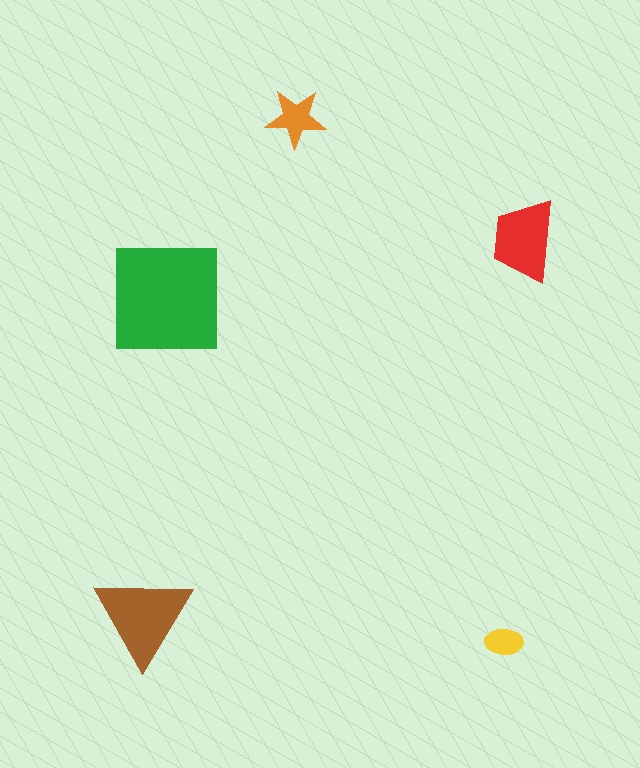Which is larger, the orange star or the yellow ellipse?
The orange star.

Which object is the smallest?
The yellow ellipse.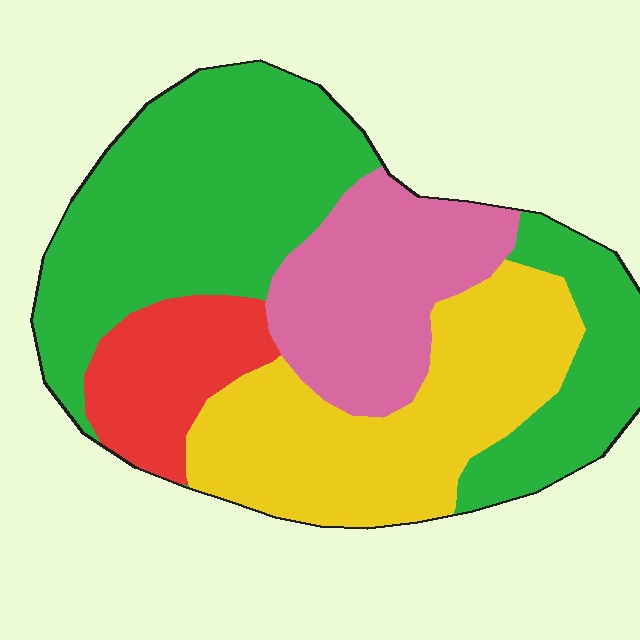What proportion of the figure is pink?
Pink covers 19% of the figure.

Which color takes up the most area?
Green, at roughly 45%.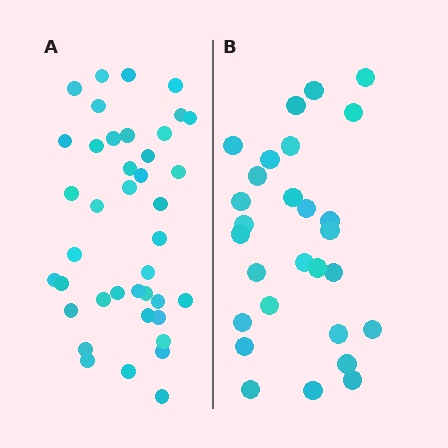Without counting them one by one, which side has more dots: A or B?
Region A (the left region) has more dots.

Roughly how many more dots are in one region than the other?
Region A has roughly 12 or so more dots than region B.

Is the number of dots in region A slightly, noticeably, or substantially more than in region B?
Region A has noticeably more, but not dramatically so. The ratio is roughly 1.4 to 1.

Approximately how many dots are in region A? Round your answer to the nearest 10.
About 40 dots.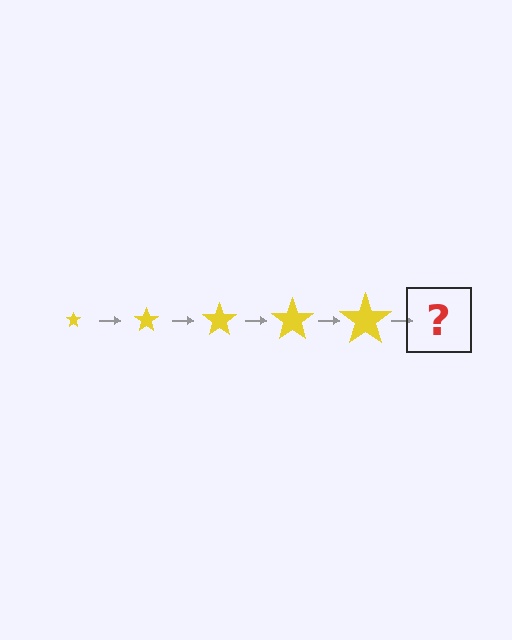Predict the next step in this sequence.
The next step is a yellow star, larger than the previous one.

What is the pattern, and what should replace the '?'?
The pattern is that the star gets progressively larger each step. The '?' should be a yellow star, larger than the previous one.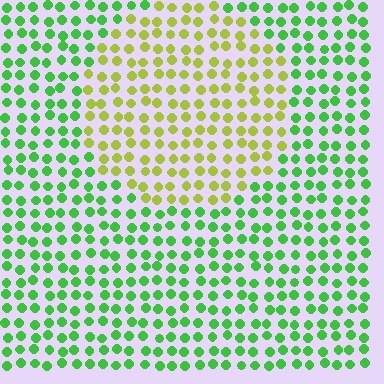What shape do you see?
I see a circle.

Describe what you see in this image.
The image is filled with small green elements in a uniform arrangement. A circle-shaped region is visible where the elements are tinted to a slightly different hue, forming a subtle color boundary.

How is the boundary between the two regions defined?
The boundary is defined purely by a slight shift in hue (about 46 degrees). Spacing, size, and orientation are identical on both sides.